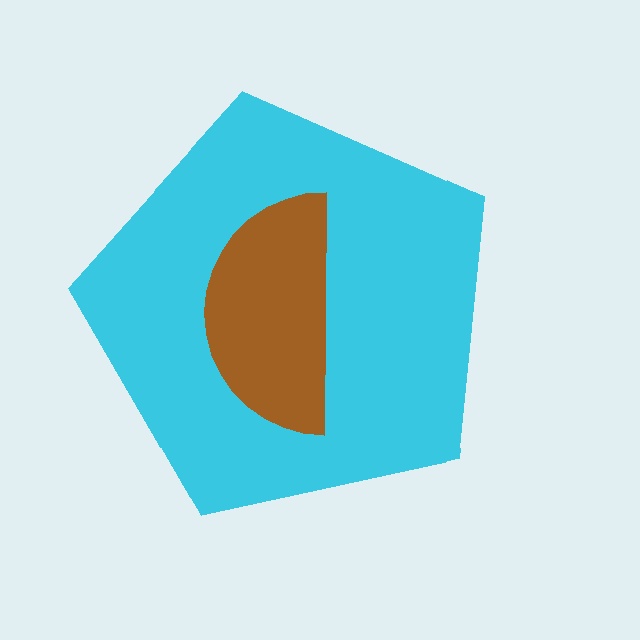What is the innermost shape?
The brown semicircle.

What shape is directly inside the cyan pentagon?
The brown semicircle.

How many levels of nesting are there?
2.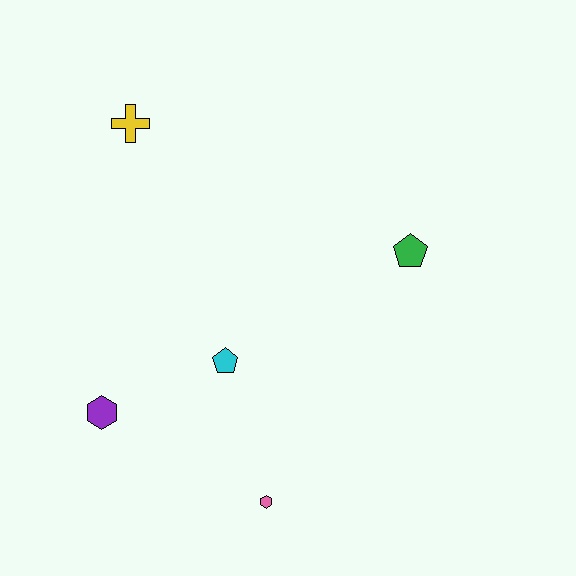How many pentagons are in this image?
There are 2 pentagons.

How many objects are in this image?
There are 5 objects.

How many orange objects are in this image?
There are no orange objects.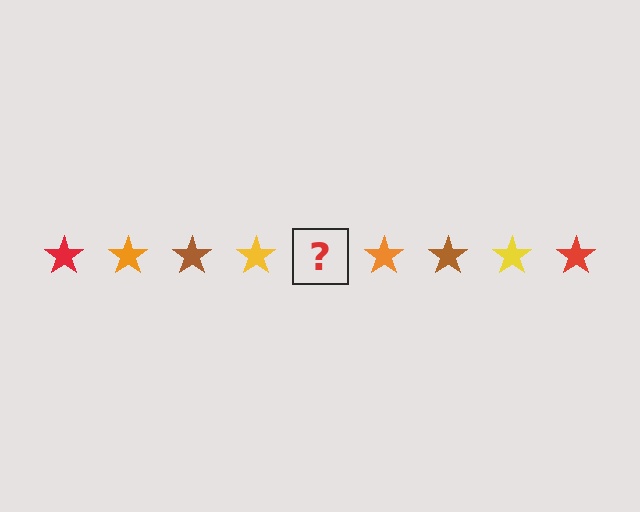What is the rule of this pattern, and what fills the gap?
The rule is that the pattern cycles through red, orange, brown, yellow stars. The gap should be filled with a red star.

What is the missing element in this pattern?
The missing element is a red star.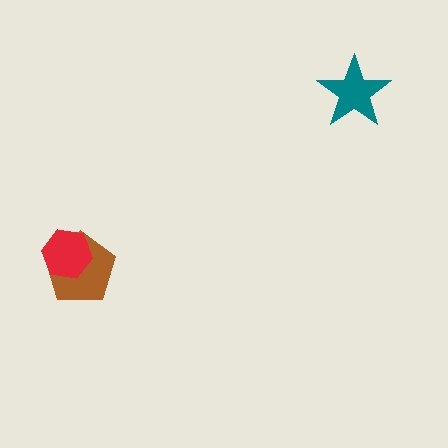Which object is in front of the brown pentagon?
The red hexagon is in front of the brown pentagon.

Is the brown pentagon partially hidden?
Yes, it is partially covered by another shape.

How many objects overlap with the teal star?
0 objects overlap with the teal star.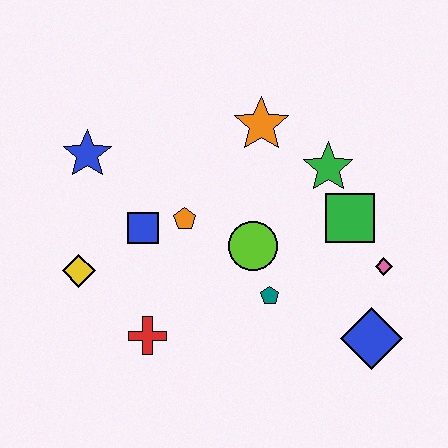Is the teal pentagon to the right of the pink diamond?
No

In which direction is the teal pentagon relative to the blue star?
The teal pentagon is to the right of the blue star.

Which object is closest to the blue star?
The blue square is closest to the blue star.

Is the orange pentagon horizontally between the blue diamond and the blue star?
Yes